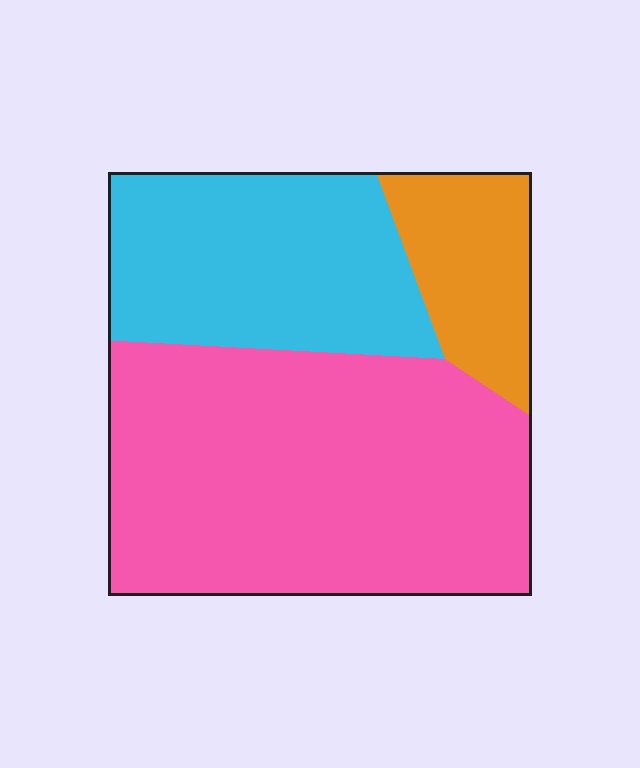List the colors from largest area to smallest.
From largest to smallest: pink, cyan, orange.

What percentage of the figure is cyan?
Cyan covers about 30% of the figure.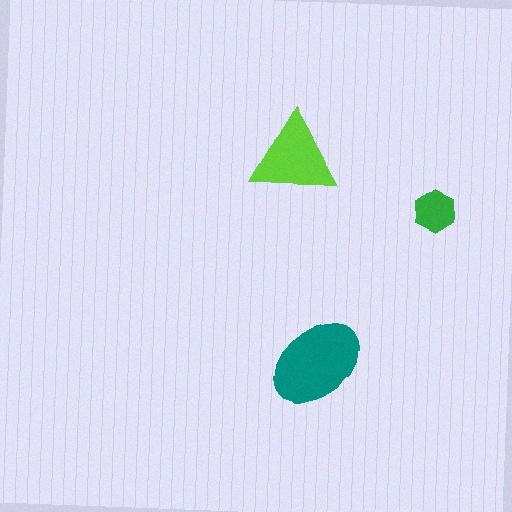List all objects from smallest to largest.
The green hexagon, the lime triangle, the teal ellipse.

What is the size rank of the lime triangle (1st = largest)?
2nd.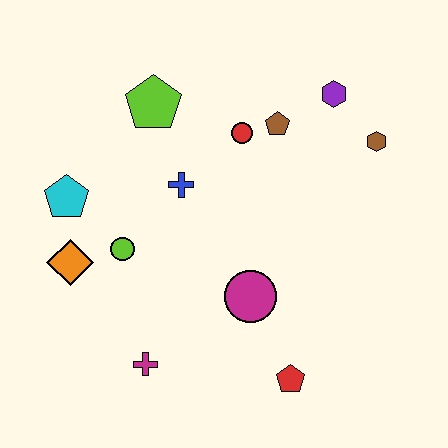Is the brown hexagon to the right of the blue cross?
Yes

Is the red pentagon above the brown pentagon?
No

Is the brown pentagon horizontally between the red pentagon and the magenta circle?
Yes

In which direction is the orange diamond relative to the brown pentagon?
The orange diamond is to the left of the brown pentagon.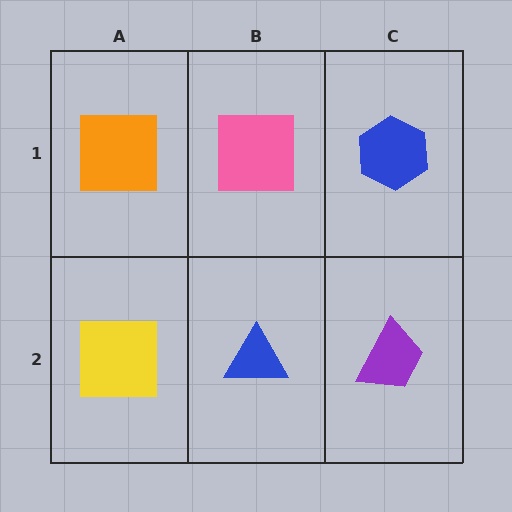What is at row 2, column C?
A purple trapezoid.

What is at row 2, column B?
A blue triangle.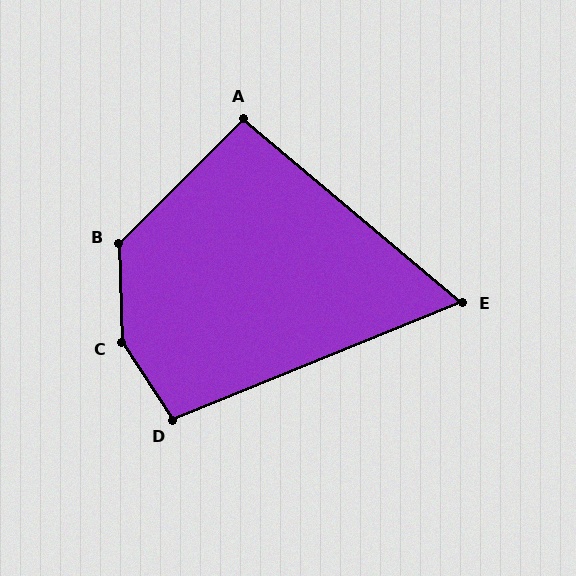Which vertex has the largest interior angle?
C, at approximately 148 degrees.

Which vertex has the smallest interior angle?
E, at approximately 62 degrees.